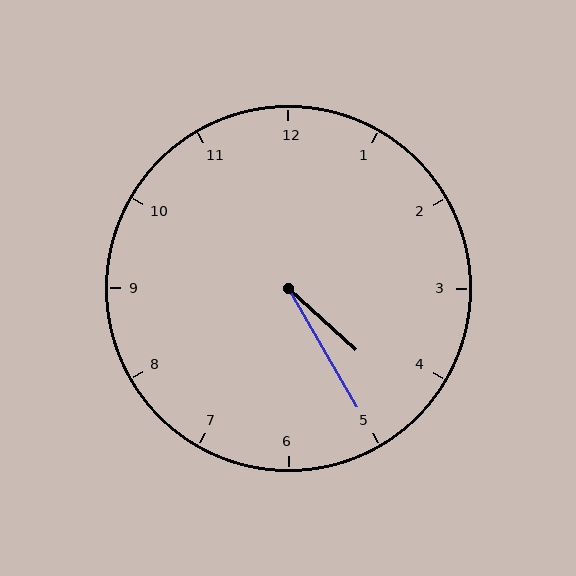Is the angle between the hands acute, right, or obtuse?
It is acute.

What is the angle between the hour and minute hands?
Approximately 18 degrees.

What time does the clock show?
4:25.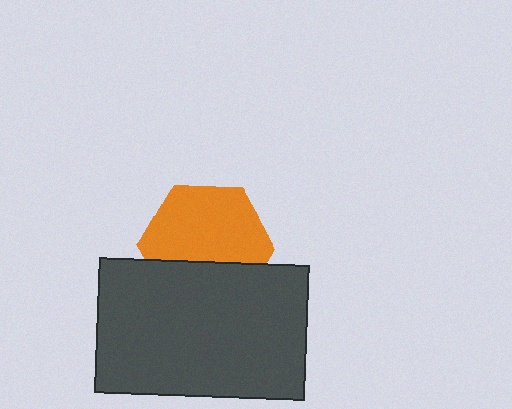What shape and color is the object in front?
The object in front is a dark gray rectangle.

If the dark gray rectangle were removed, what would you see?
You would see the complete orange hexagon.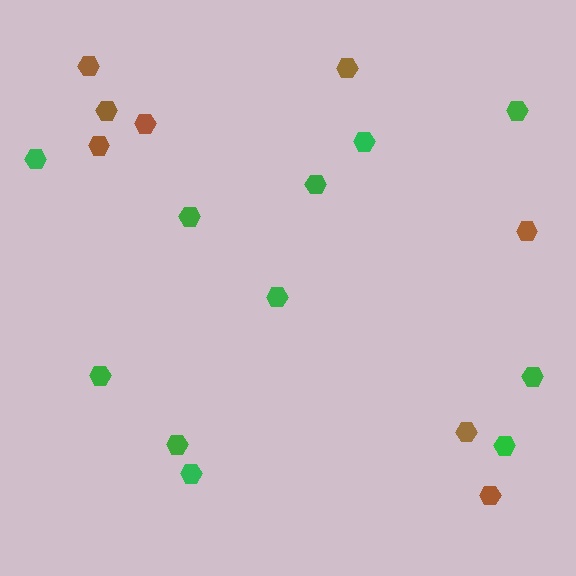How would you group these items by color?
There are 2 groups: one group of green hexagons (11) and one group of brown hexagons (8).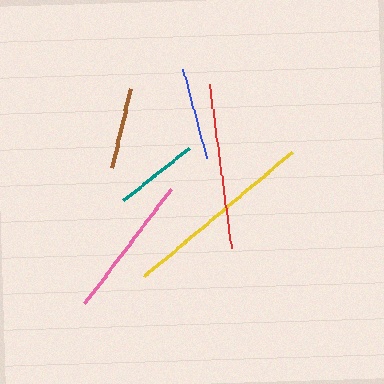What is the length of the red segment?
The red segment is approximately 165 pixels long.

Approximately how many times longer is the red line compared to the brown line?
The red line is approximately 2.0 times the length of the brown line.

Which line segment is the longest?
The yellow line is the longest at approximately 193 pixels.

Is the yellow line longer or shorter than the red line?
The yellow line is longer than the red line.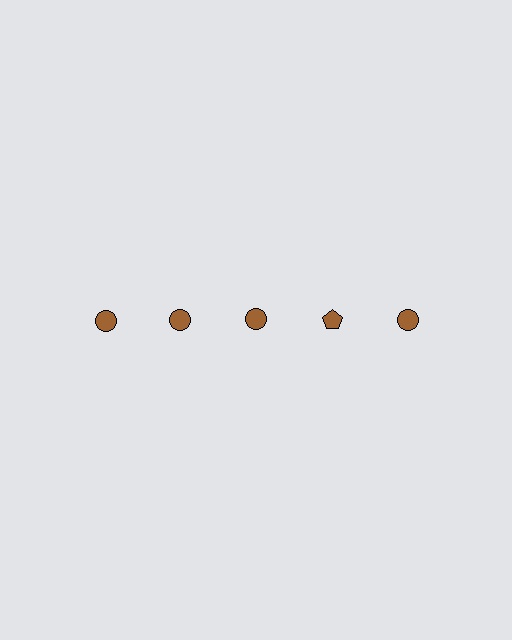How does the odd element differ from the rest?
It has a different shape: pentagon instead of circle.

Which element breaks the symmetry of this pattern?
The brown pentagon in the top row, second from right column breaks the symmetry. All other shapes are brown circles.